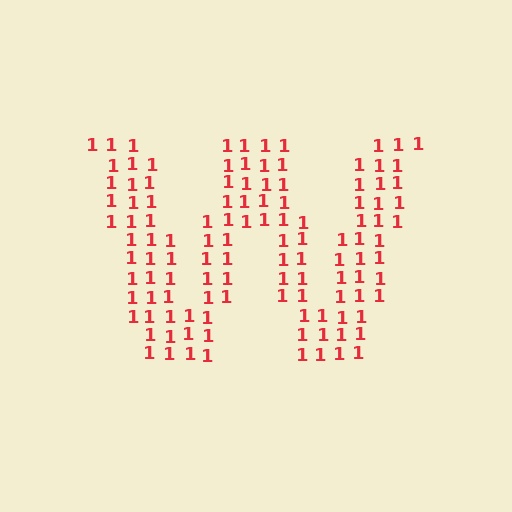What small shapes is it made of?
It is made of small digit 1's.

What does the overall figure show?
The overall figure shows the letter W.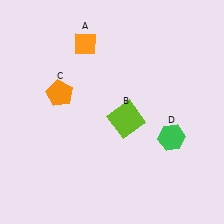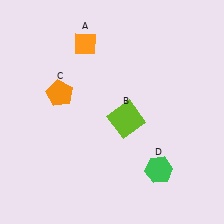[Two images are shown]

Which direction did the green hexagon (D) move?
The green hexagon (D) moved down.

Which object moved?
The green hexagon (D) moved down.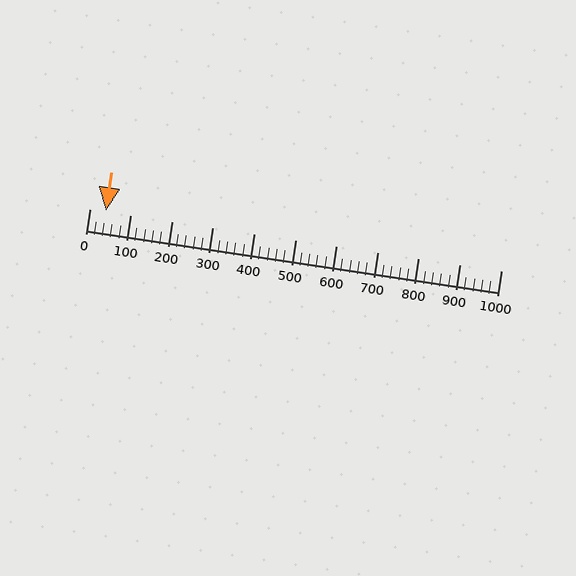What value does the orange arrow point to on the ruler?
The orange arrow points to approximately 40.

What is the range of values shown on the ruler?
The ruler shows values from 0 to 1000.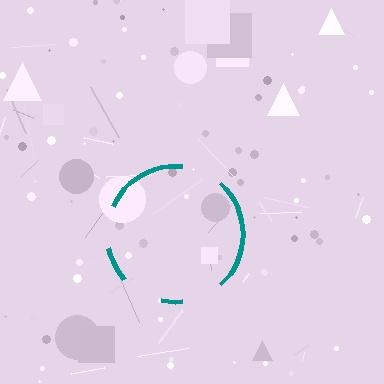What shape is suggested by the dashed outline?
The dashed outline suggests a circle.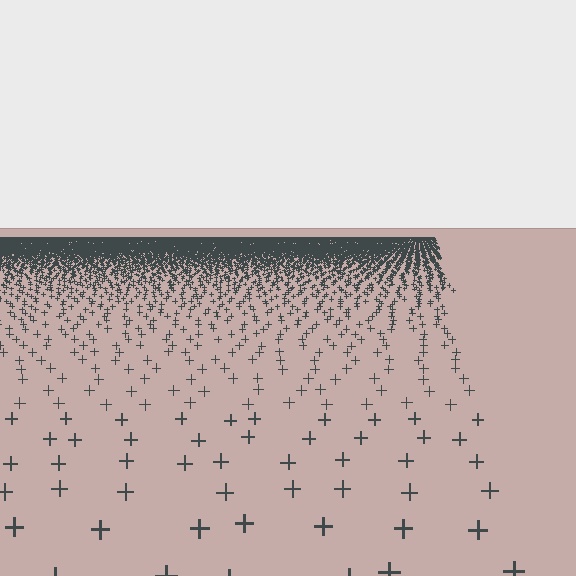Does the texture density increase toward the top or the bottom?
Density increases toward the top.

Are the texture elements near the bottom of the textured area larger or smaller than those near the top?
Larger. Near the bottom, elements are closer to the viewer and appear at a bigger on-screen size.